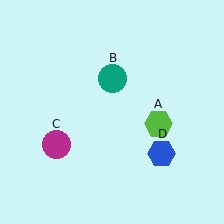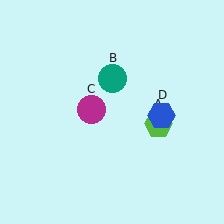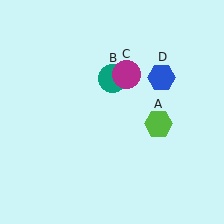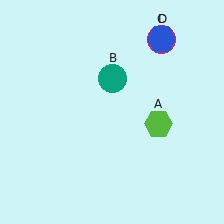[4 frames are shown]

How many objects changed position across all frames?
2 objects changed position: magenta circle (object C), blue hexagon (object D).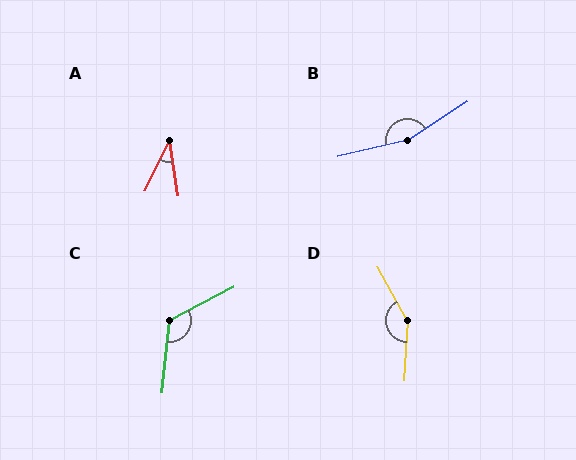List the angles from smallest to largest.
A (34°), C (123°), D (148°), B (160°).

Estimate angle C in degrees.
Approximately 123 degrees.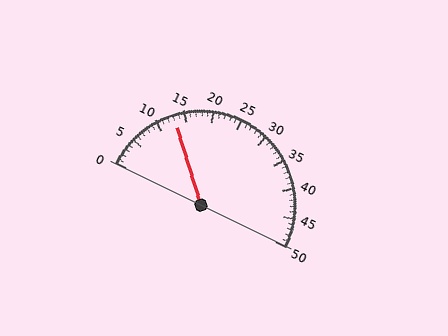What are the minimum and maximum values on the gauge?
The gauge ranges from 0 to 50.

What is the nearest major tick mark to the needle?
The nearest major tick mark is 15.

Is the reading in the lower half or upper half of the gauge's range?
The reading is in the lower half of the range (0 to 50).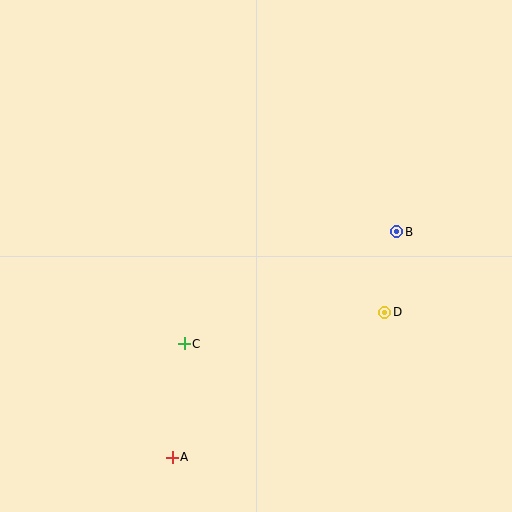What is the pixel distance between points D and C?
The distance between D and C is 203 pixels.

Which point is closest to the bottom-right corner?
Point D is closest to the bottom-right corner.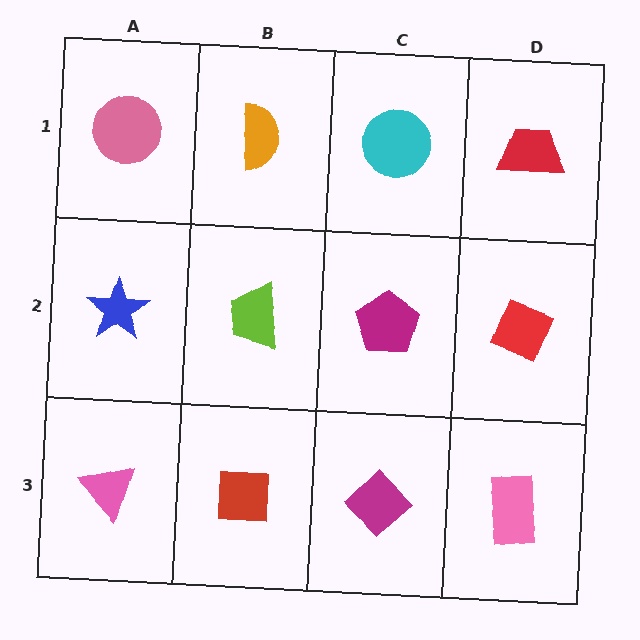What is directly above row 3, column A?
A blue star.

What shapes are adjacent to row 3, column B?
A lime trapezoid (row 2, column B), a pink triangle (row 3, column A), a magenta diamond (row 3, column C).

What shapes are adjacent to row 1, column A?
A blue star (row 2, column A), an orange semicircle (row 1, column B).